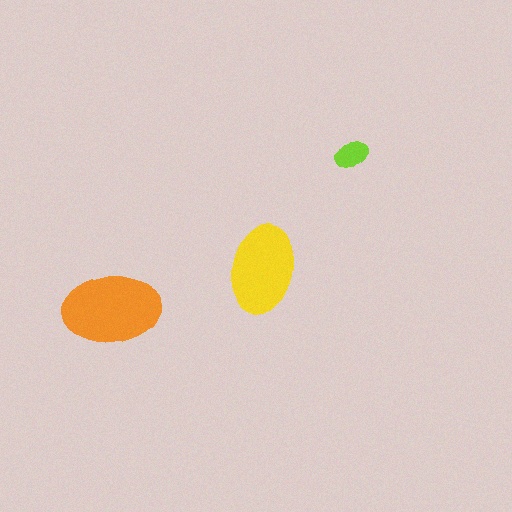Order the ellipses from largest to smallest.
the orange one, the yellow one, the lime one.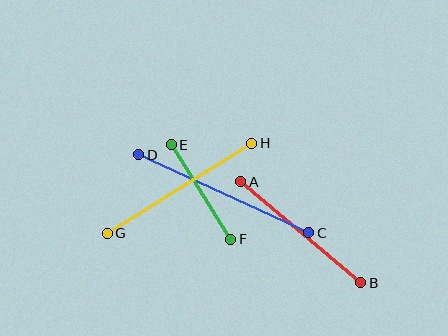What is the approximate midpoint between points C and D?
The midpoint is at approximately (224, 194) pixels.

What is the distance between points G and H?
The distance is approximately 170 pixels.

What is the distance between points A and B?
The distance is approximately 157 pixels.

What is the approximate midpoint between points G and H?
The midpoint is at approximately (179, 188) pixels.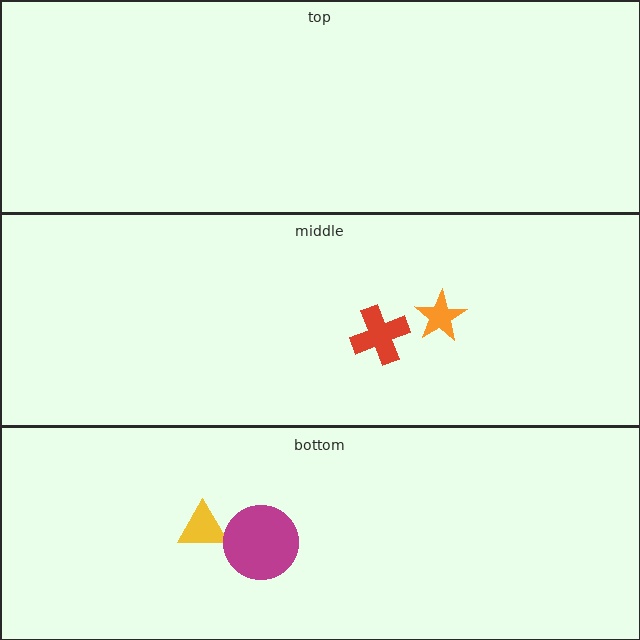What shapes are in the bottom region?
The yellow triangle, the magenta circle.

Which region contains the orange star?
The middle region.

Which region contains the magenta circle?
The bottom region.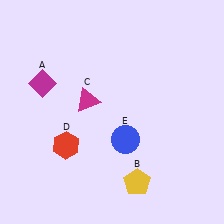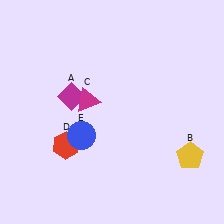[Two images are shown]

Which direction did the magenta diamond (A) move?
The magenta diamond (A) moved right.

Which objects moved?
The objects that moved are: the magenta diamond (A), the yellow pentagon (B), the blue circle (E).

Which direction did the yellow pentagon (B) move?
The yellow pentagon (B) moved right.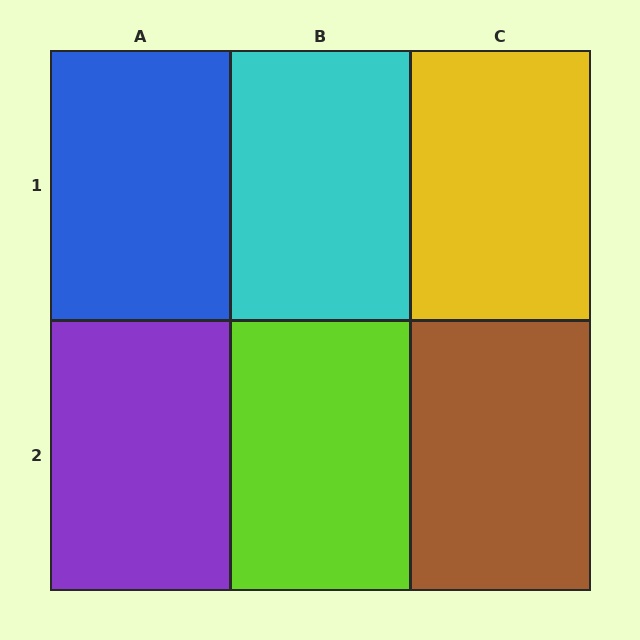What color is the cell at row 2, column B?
Lime.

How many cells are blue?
1 cell is blue.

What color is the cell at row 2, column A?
Purple.